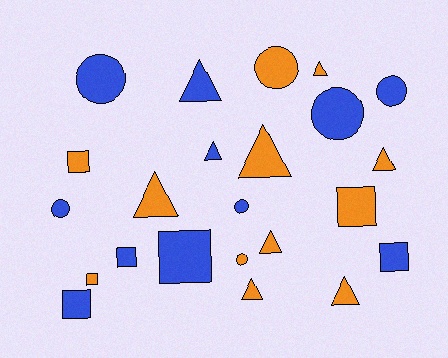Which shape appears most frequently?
Triangle, with 9 objects.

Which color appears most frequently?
Orange, with 12 objects.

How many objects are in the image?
There are 23 objects.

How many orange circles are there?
There are 2 orange circles.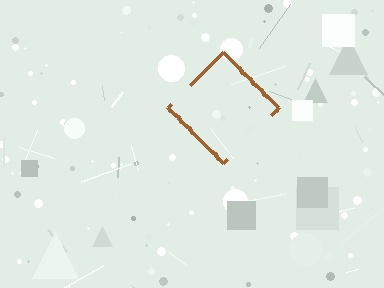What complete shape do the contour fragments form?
The contour fragments form a diamond.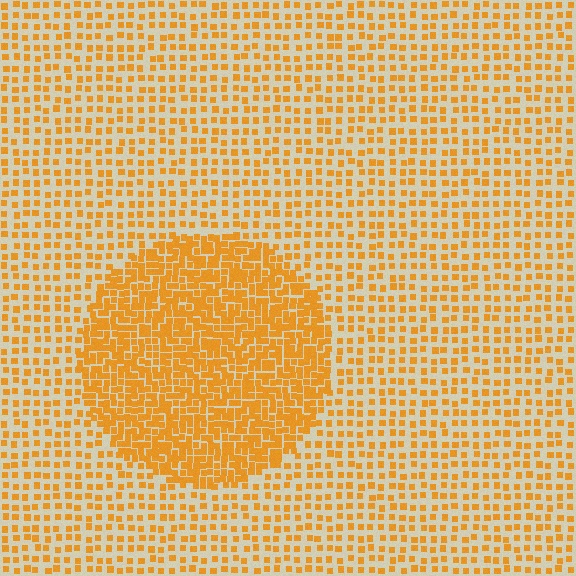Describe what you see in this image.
The image contains small orange elements arranged at two different densities. A circle-shaped region is visible where the elements are more densely packed than the surrounding area.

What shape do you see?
I see a circle.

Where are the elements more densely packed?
The elements are more densely packed inside the circle boundary.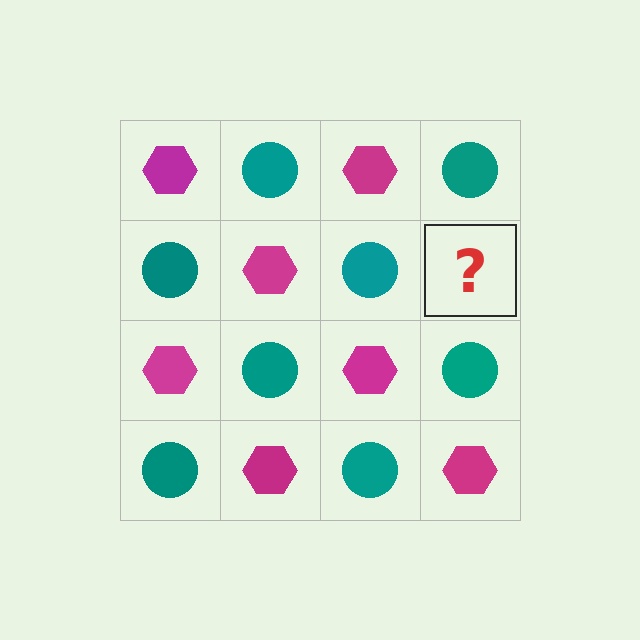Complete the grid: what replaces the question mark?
The question mark should be replaced with a magenta hexagon.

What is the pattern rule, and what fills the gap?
The rule is that it alternates magenta hexagon and teal circle in a checkerboard pattern. The gap should be filled with a magenta hexagon.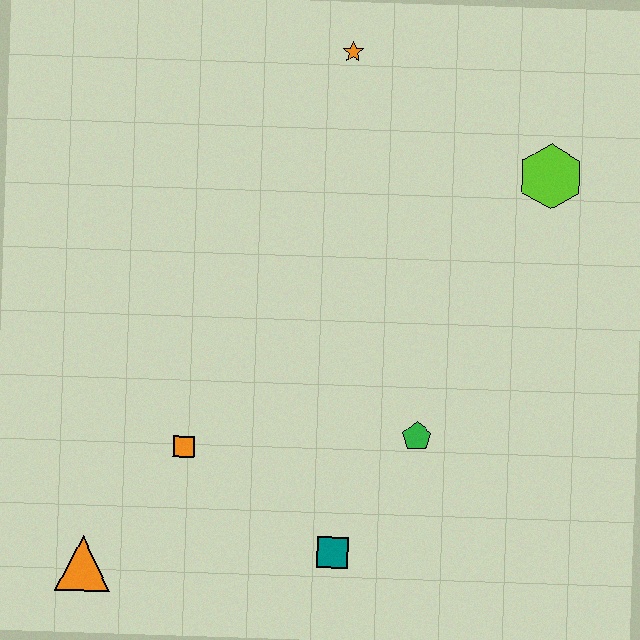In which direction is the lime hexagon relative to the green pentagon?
The lime hexagon is above the green pentagon.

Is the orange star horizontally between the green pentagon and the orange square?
Yes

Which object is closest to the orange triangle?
The orange square is closest to the orange triangle.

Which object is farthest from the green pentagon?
The orange star is farthest from the green pentagon.